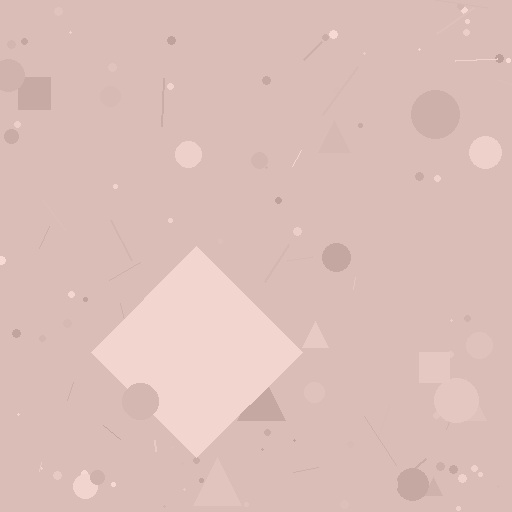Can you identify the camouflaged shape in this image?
The camouflaged shape is a diamond.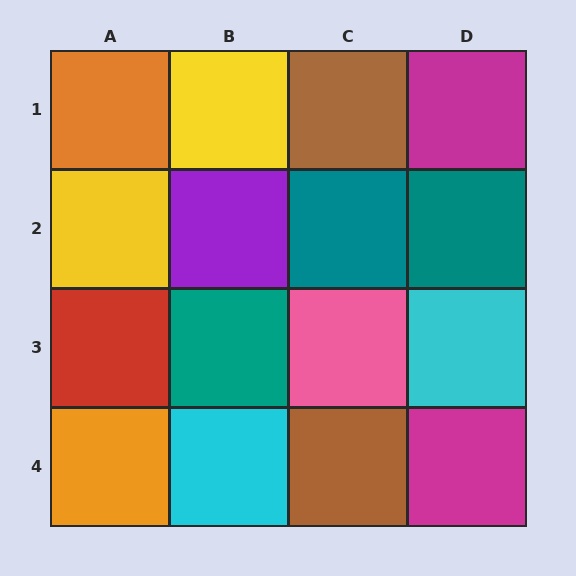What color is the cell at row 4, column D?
Magenta.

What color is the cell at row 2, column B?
Purple.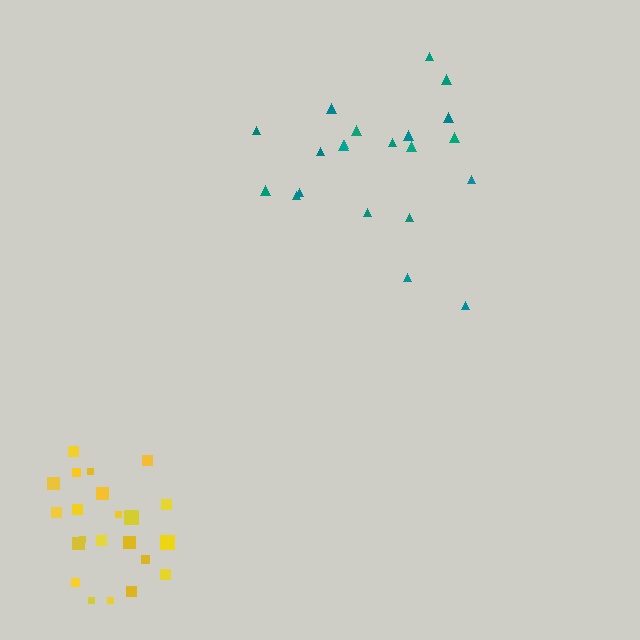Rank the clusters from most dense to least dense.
yellow, teal.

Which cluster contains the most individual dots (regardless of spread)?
Yellow (22).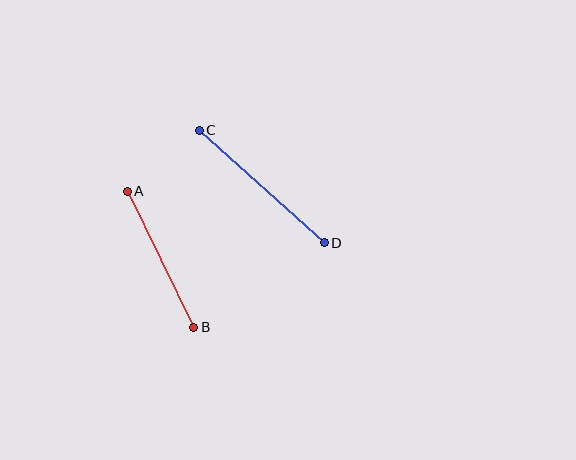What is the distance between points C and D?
The distance is approximately 168 pixels.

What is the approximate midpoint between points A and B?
The midpoint is at approximately (161, 259) pixels.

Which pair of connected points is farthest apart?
Points C and D are farthest apart.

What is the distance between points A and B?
The distance is approximately 151 pixels.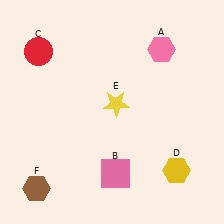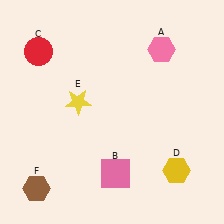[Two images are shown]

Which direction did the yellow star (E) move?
The yellow star (E) moved left.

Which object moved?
The yellow star (E) moved left.